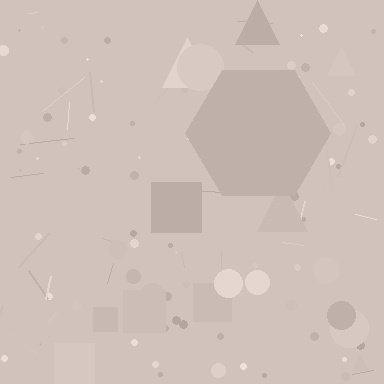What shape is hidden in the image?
A hexagon is hidden in the image.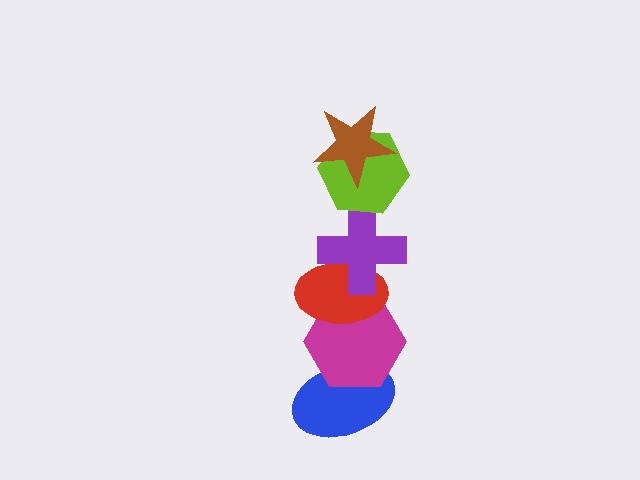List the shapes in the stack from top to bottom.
From top to bottom: the brown star, the lime hexagon, the purple cross, the red ellipse, the magenta hexagon, the blue ellipse.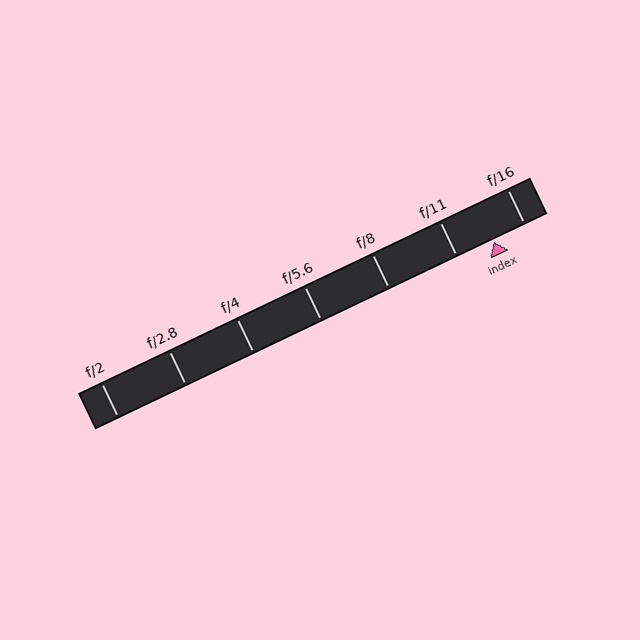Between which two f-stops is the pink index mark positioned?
The index mark is between f/11 and f/16.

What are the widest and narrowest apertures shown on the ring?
The widest aperture shown is f/2 and the narrowest is f/16.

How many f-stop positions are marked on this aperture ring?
There are 7 f-stop positions marked.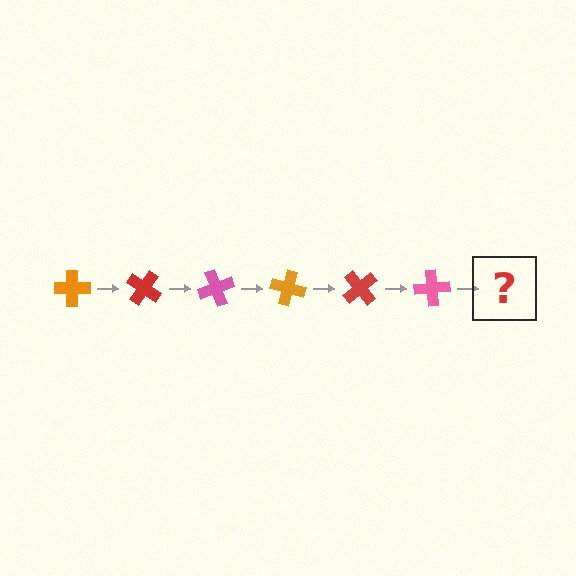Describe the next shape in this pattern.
It should be an orange cross, rotated 210 degrees from the start.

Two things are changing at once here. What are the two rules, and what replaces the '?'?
The two rules are that it rotates 35 degrees each step and the color cycles through orange, red, and pink. The '?' should be an orange cross, rotated 210 degrees from the start.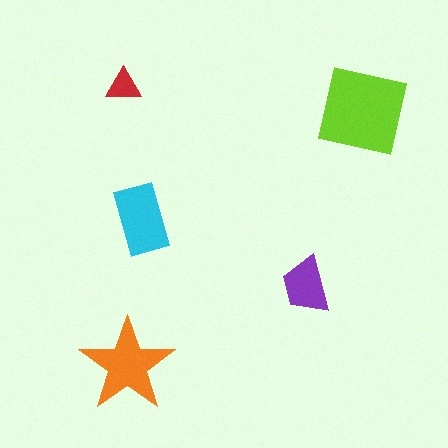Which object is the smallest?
The red triangle.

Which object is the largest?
The lime square.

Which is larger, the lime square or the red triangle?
The lime square.